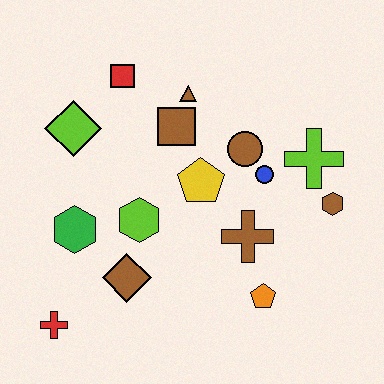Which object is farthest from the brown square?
The red cross is farthest from the brown square.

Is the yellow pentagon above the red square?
No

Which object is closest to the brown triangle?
The brown square is closest to the brown triangle.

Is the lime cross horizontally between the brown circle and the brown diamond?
No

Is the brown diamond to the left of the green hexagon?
No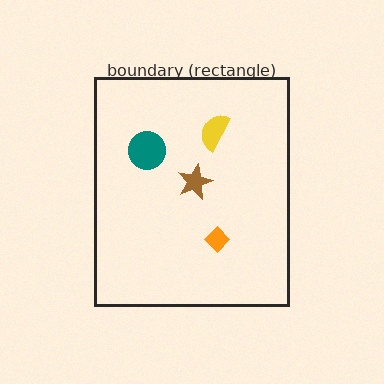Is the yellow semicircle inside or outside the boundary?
Inside.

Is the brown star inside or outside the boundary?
Inside.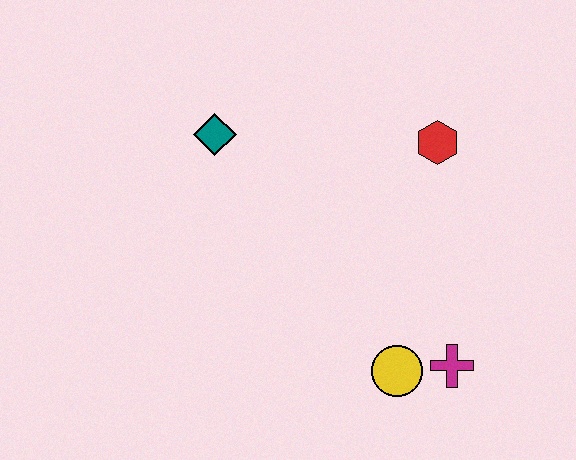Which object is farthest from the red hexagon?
The yellow circle is farthest from the red hexagon.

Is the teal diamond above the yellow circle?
Yes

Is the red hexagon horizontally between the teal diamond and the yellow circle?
No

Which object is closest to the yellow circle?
The magenta cross is closest to the yellow circle.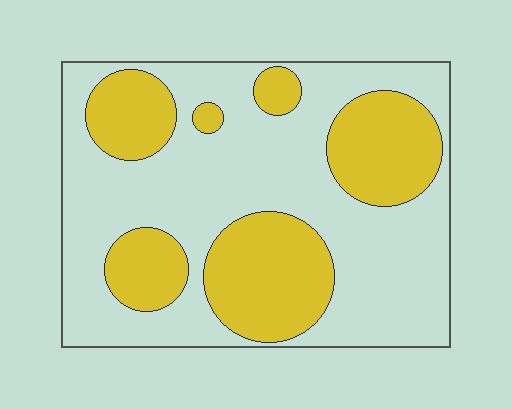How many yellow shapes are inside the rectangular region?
6.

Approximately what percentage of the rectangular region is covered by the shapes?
Approximately 35%.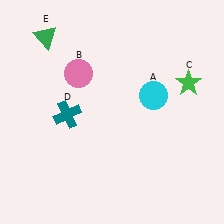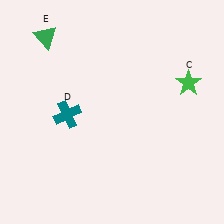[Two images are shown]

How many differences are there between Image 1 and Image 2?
There are 2 differences between the two images.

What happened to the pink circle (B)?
The pink circle (B) was removed in Image 2. It was in the top-left area of Image 1.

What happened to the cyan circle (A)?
The cyan circle (A) was removed in Image 2. It was in the top-right area of Image 1.